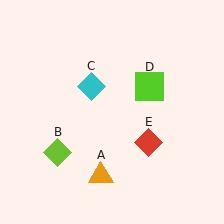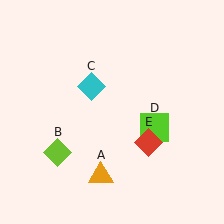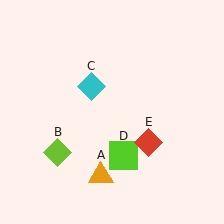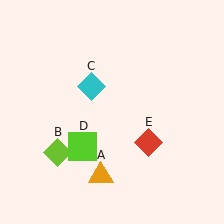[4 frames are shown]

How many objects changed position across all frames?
1 object changed position: lime square (object D).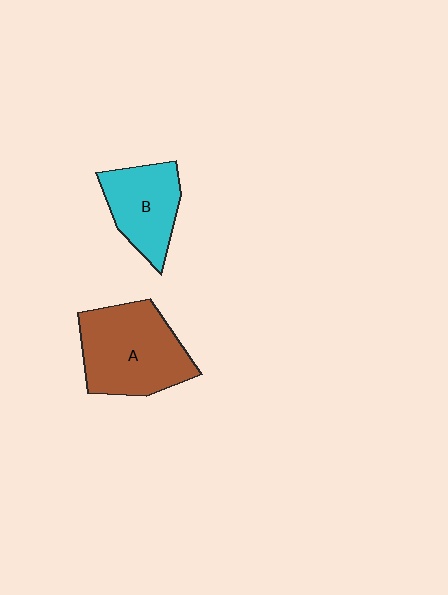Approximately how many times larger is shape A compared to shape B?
Approximately 1.5 times.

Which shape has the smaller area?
Shape B (cyan).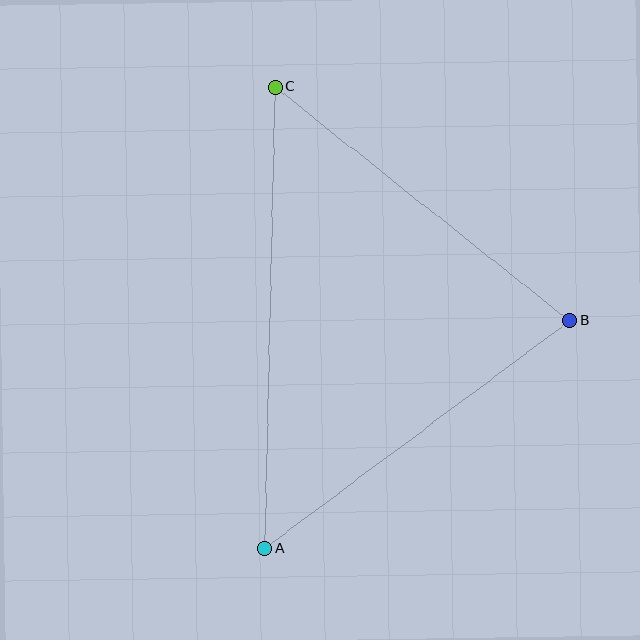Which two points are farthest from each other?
Points A and C are farthest from each other.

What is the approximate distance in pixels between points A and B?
The distance between A and B is approximately 380 pixels.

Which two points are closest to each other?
Points B and C are closest to each other.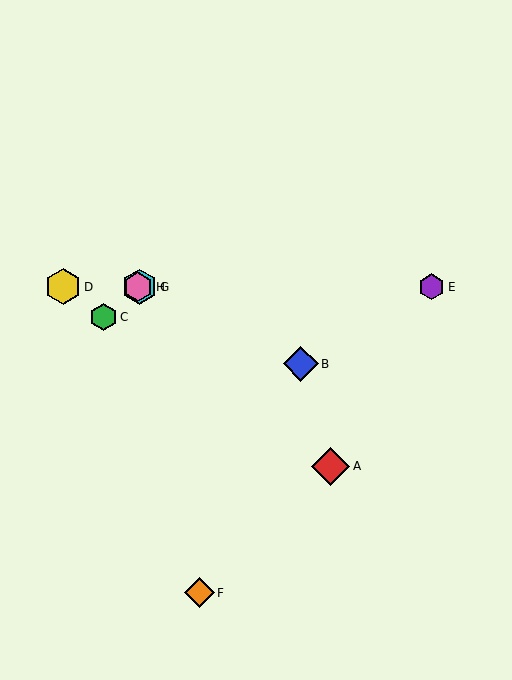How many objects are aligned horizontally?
4 objects (D, E, G, H) are aligned horizontally.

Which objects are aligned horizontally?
Objects D, E, G, H are aligned horizontally.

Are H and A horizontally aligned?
No, H is at y≈287 and A is at y≈466.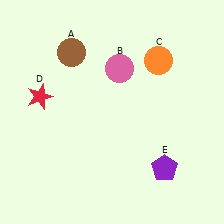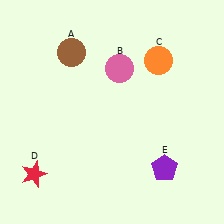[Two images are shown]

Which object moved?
The red star (D) moved down.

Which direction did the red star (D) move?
The red star (D) moved down.